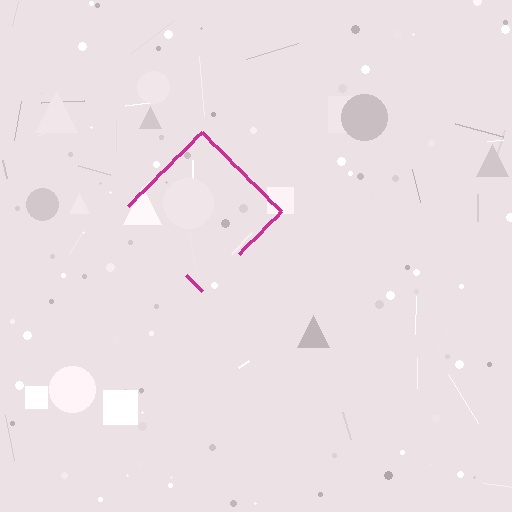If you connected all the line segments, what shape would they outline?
They would outline a diamond.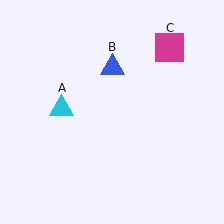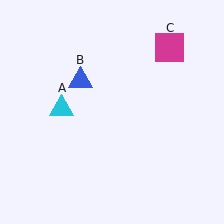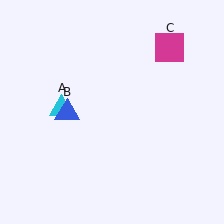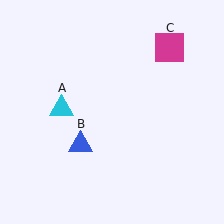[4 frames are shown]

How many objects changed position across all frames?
1 object changed position: blue triangle (object B).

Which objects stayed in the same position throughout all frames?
Cyan triangle (object A) and magenta square (object C) remained stationary.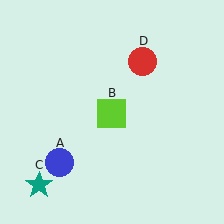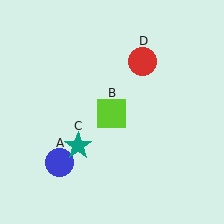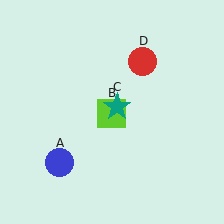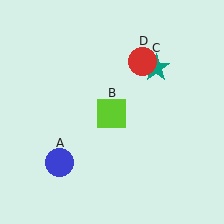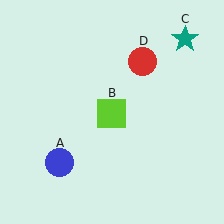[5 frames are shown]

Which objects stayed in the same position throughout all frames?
Blue circle (object A) and lime square (object B) and red circle (object D) remained stationary.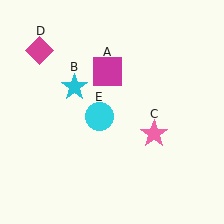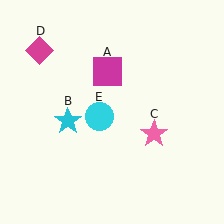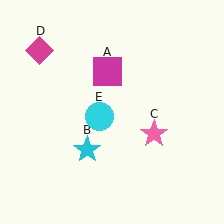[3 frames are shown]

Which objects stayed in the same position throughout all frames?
Magenta square (object A) and pink star (object C) and magenta diamond (object D) and cyan circle (object E) remained stationary.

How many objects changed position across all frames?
1 object changed position: cyan star (object B).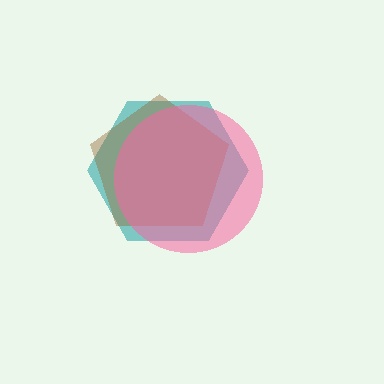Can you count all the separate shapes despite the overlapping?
Yes, there are 3 separate shapes.